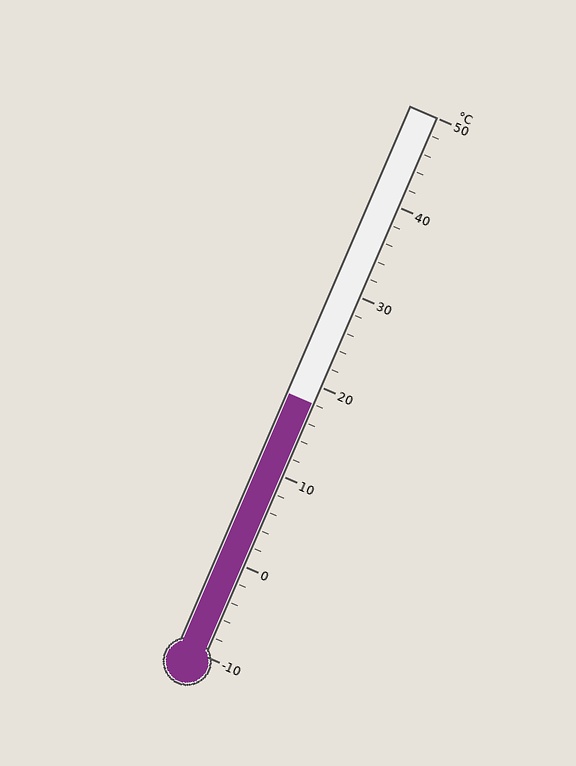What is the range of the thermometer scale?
The thermometer scale ranges from -10°C to 50°C.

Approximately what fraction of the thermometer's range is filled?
The thermometer is filled to approximately 45% of its range.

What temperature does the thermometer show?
The thermometer shows approximately 18°C.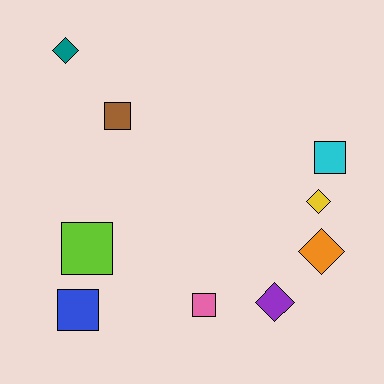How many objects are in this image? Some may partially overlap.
There are 9 objects.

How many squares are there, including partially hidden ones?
There are 5 squares.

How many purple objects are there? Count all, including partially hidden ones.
There is 1 purple object.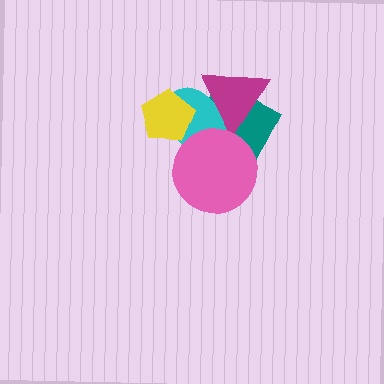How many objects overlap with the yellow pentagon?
1 object overlaps with the yellow pentagon.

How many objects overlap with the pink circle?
2 objects overlap with the pink circle.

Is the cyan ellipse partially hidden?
Yes, it is partially covered by another shape.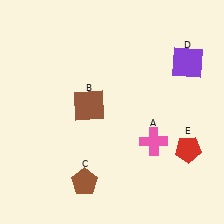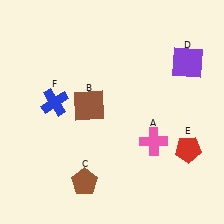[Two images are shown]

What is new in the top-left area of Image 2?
A blue cross (F) was added in the top-left area of Image 2.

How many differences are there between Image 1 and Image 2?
There is 1 difference between the two images.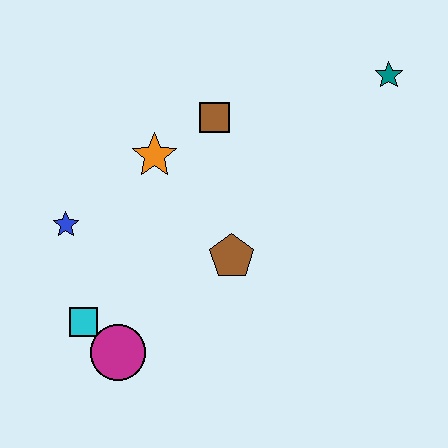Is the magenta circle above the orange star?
No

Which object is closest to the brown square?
The orange star is closest to the brown square.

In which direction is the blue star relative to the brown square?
The blue star is to the left of the brown square.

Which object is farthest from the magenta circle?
The teal star is farthest from the magenta circle.